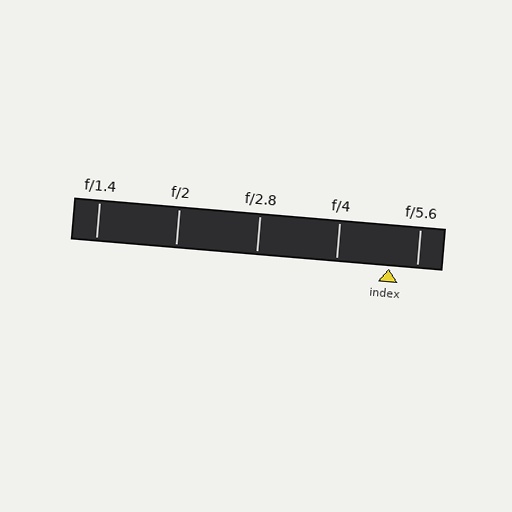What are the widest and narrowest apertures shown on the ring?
The widest aperture shown is f/1.4 and the narrowest is f/5.6.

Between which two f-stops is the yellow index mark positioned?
The index mark is between f/4 and f/5.6.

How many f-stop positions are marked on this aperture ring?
There are 5 f-stop positions marked.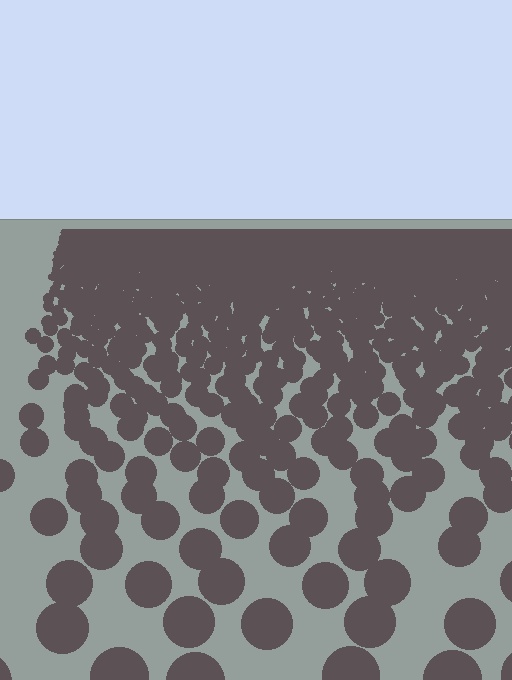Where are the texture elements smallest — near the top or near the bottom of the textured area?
Near the top.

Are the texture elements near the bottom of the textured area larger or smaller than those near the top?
Larger. Near the bottom, elements are closer to the viewer and appear at a bigger on-screen size.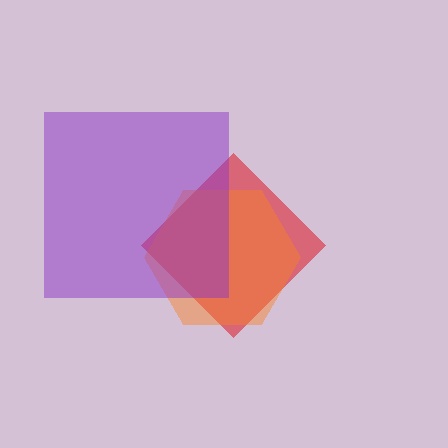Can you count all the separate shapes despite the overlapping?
Yes, there are 3 separate shapes.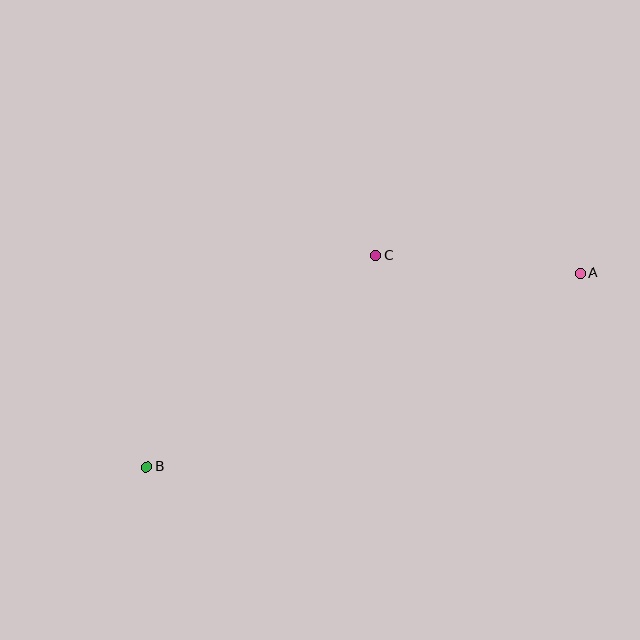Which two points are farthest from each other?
Points A and B are farthest from each other.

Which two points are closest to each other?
Points A and C are closest to each other.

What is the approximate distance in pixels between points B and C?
The distance between B and C is approximately 311 pixels.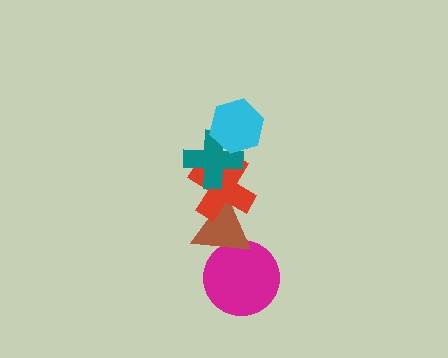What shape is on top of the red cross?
The teal cross is on top of the red cross.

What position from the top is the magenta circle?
The magenta circle is 5th from the top.